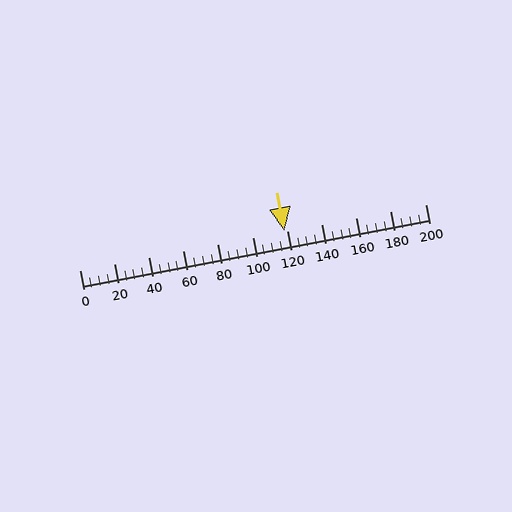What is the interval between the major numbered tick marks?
The major tick marks are spaced 20 units apart.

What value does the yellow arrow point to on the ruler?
The yellow arrow points to approximately 118.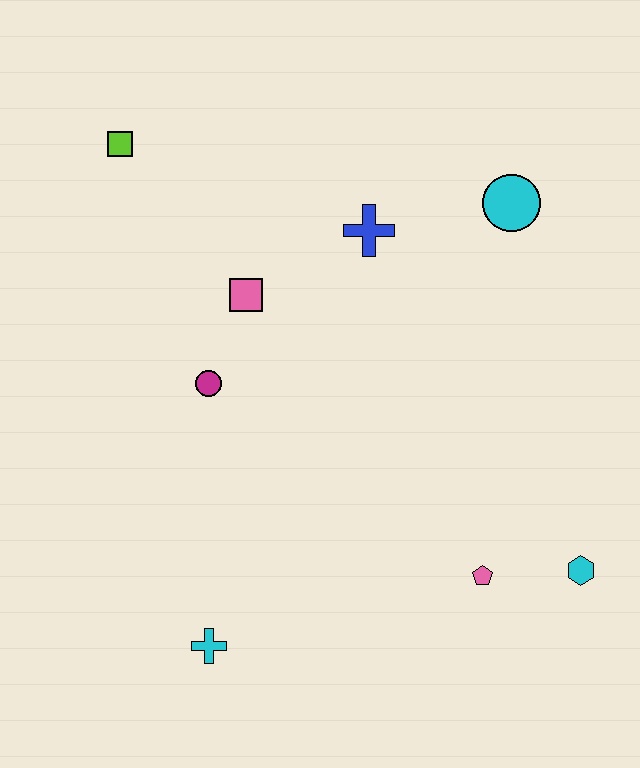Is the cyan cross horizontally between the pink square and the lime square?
Yes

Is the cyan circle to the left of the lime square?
No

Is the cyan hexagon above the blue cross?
No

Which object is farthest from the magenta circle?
The cyan hexagon is farthest from the magenta circle.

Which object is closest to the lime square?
The pink square is closest to the lime square.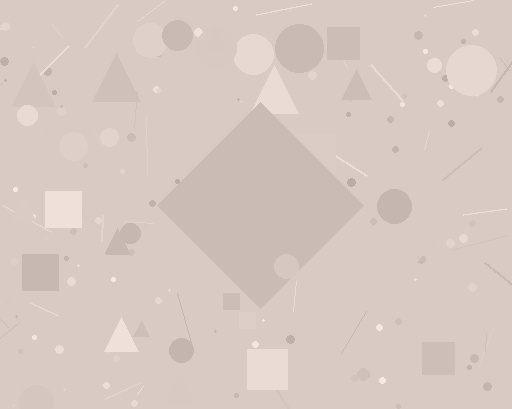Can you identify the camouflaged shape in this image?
The camouflaged shape is a diamond.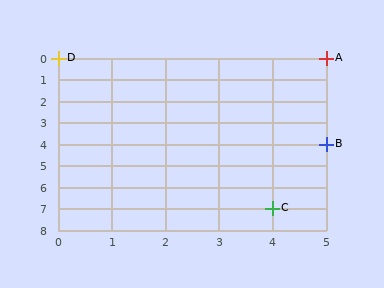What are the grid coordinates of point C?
Point C is at grid coordinates (4, 7).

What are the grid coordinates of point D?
Point D is at grid coordinates (0, 0).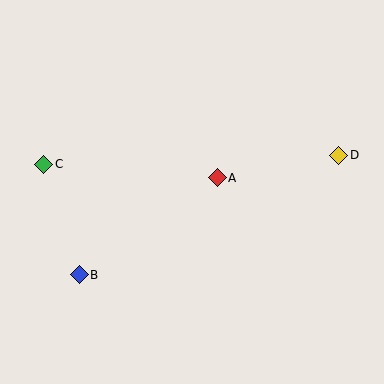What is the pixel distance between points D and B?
The distance between D and B is 286 pixels.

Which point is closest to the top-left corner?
Point C is closest to the top-left corner.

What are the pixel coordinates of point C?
Point C is at (44, 164).